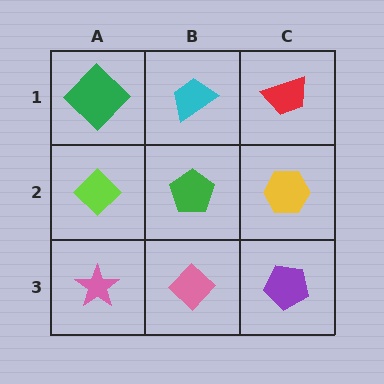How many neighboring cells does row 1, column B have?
3.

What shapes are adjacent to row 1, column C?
A yellow hexagon (row 2, column C), a cyan trapezoid (row 1, column B).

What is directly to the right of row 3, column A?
A pink diamond.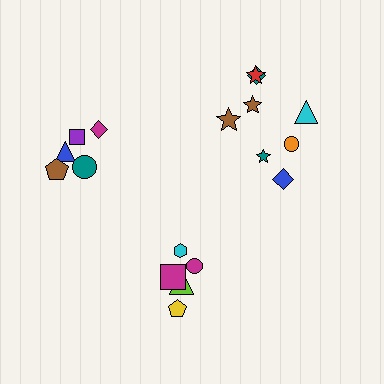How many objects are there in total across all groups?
There are 18 objects.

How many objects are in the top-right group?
There are 8 objects.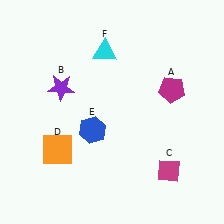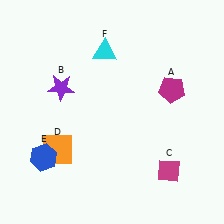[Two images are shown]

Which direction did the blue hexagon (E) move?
The blue hexagon (E) moved left.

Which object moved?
The blue hexagon (E) moved left.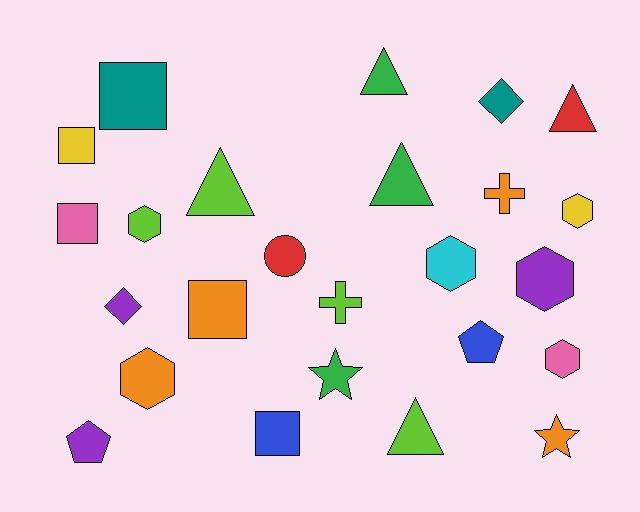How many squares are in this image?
There are 5 squares.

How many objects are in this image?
There are 25 objects.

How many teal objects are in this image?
There are 2 teal objects.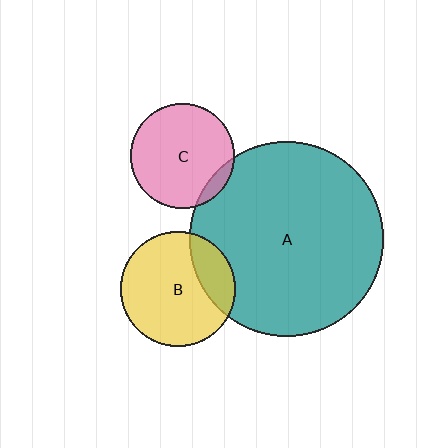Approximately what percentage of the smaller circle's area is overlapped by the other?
Approximately 10%.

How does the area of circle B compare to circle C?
Approximately 1.2 times.